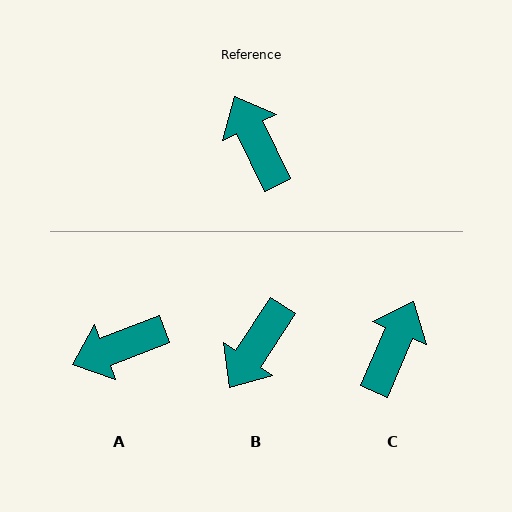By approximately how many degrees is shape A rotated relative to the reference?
Approximately 85 degrees counter-clockwise.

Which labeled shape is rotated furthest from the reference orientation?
B, about 121 degrees away.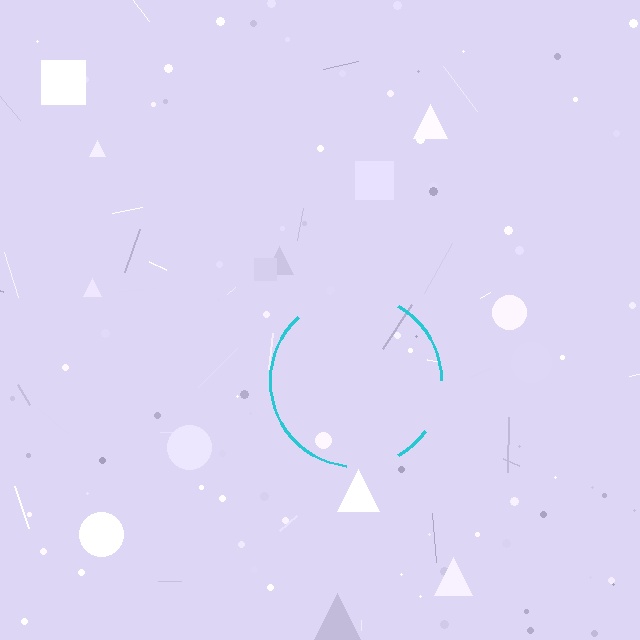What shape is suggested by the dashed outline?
The dashed outline suggests a circle.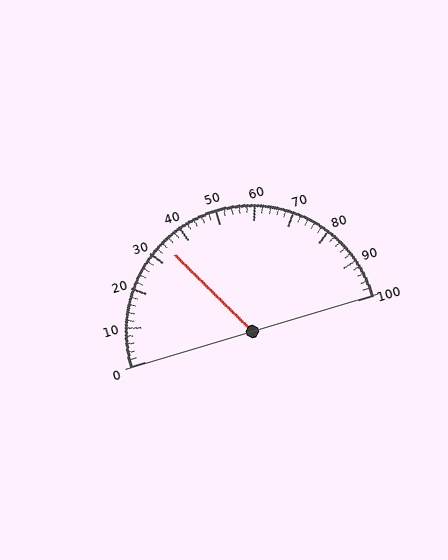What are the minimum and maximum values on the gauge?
The gauge ranges from 0 to 100.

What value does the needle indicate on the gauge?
The needle indicates approximately 34.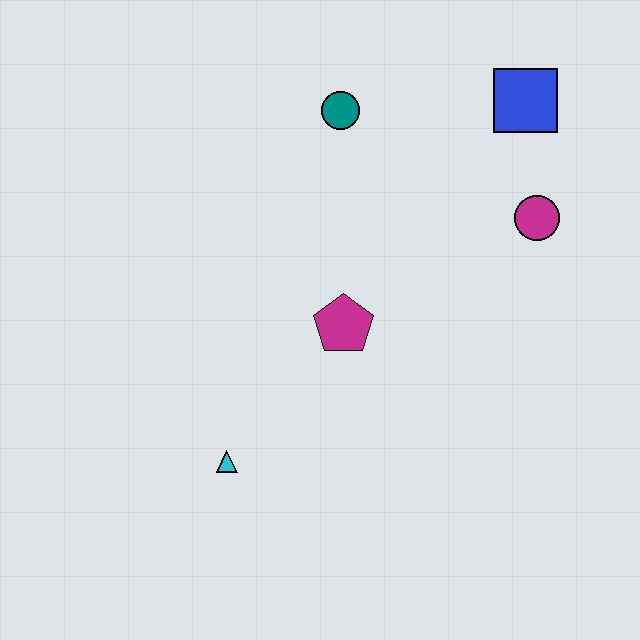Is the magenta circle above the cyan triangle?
Yes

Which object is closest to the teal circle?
The blue square is closest to the teal circle.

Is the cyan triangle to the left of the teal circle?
Yes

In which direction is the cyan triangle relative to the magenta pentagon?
The cyan triangle is below the magenta pentagon.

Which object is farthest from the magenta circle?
The cyan triangle is farthest from the magenta circle.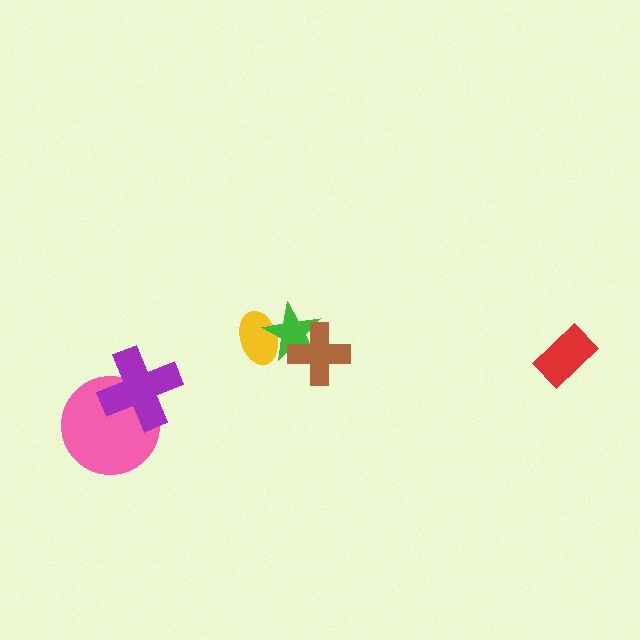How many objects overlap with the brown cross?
1 object overlaps with the brown cross.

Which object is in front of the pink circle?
The purple cross is in front of the pink circle.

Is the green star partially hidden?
Yes, it is partially covered by another shape.